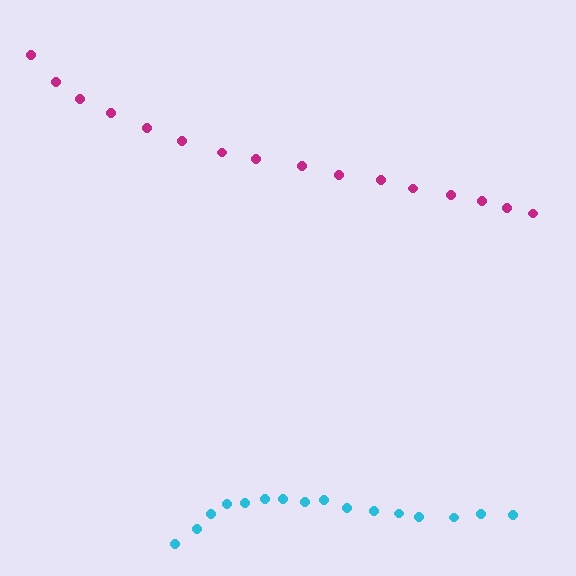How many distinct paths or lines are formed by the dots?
There are 2 distinct paths.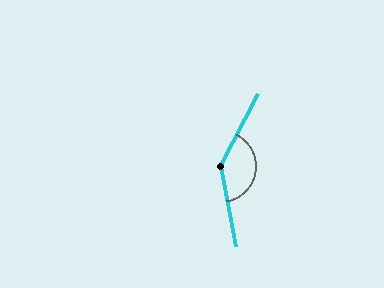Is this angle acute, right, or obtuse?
It is obtuse.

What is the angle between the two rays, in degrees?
Approximately 142 degrees.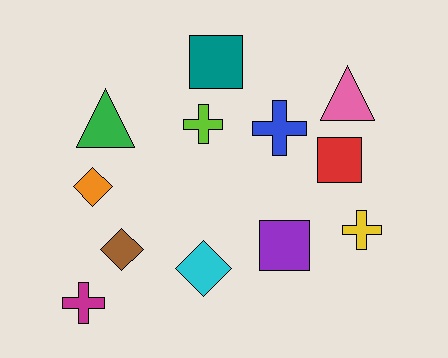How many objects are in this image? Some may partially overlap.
There are 12 objects.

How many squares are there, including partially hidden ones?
There are 3 squares.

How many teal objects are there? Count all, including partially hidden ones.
There is 1 teal object.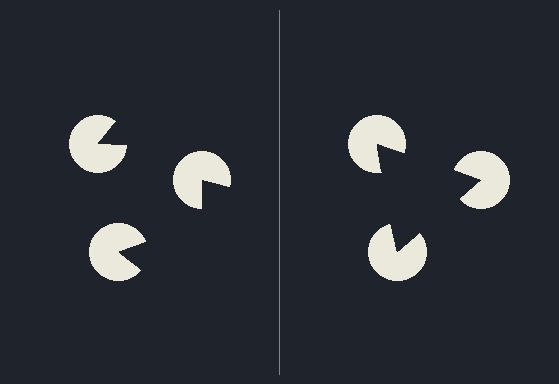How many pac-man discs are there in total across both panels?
6 — 3 on each side.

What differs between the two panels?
The pac-man discs are positioned identically on both sides; only the wedge orientations differ. On the right they align to a triangle; on the left they are misaligned.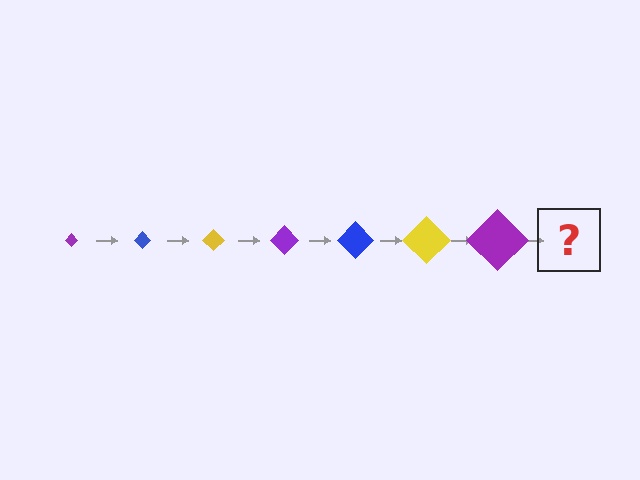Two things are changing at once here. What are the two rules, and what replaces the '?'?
The two rules are that the diamond grows larger each step and the color cycles through purple, blue, and yellow. The '?' should be a blue diamond, larger than the previous one.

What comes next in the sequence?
The next element should be a blue diamond, larger than the previous one.